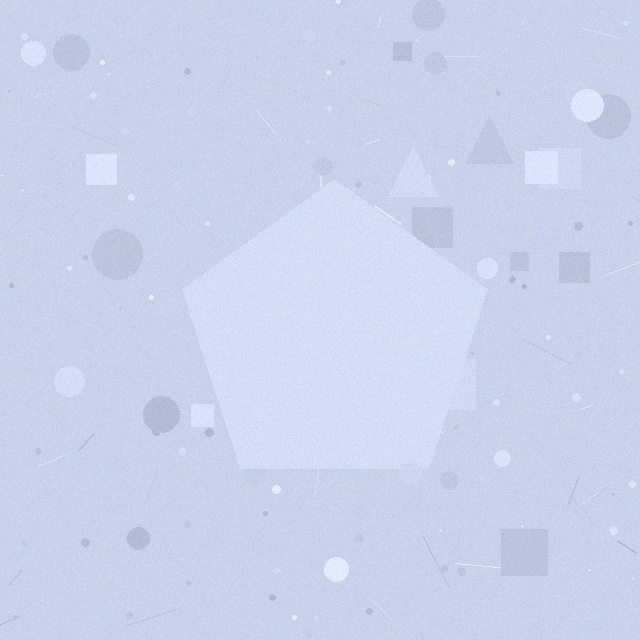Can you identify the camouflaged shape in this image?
The camouflaged shape is a pentagon.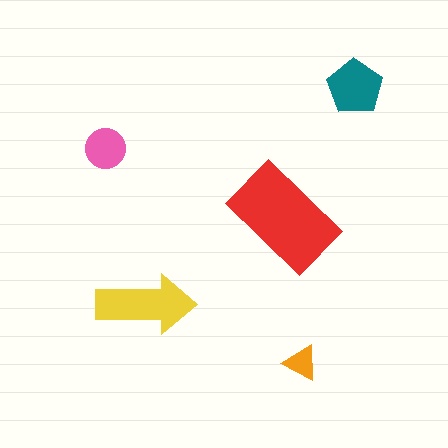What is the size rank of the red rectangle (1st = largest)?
1st.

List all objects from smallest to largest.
The orange triangle, the pink circle, the teal pentagon, the yellow arrow, the red rectangle.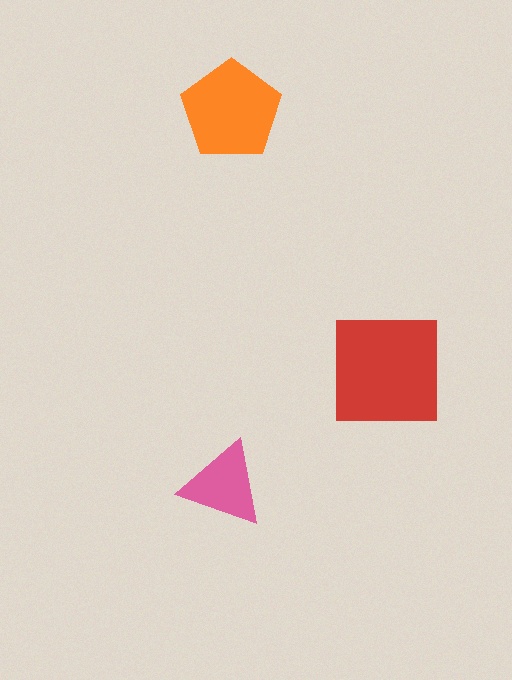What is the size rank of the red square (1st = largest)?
1st.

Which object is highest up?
The orange pentagon is topmost.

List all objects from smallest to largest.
The pink triangle, the orange pentagon, the red square.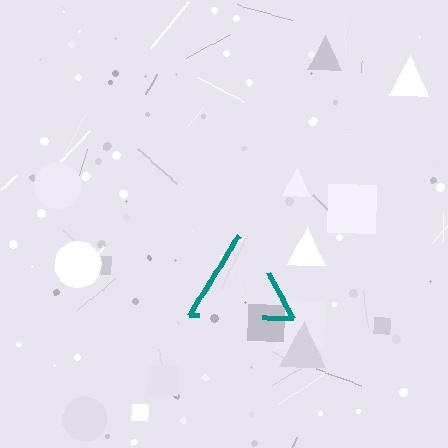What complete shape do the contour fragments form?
The contour fragments form a triangle.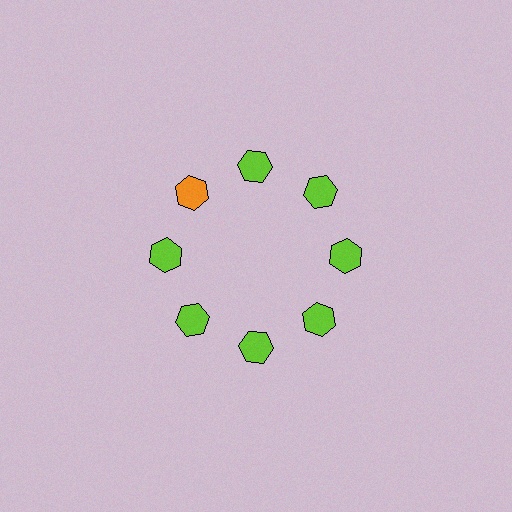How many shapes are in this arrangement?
There are 8 shapes arranged in a ring pattern.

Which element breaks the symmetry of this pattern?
The orange hexagon at roughly the 10 o'clock position breaks the symmetry. All other shapes are lime hexagons.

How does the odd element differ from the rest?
It has a different color: orange instead of lime.